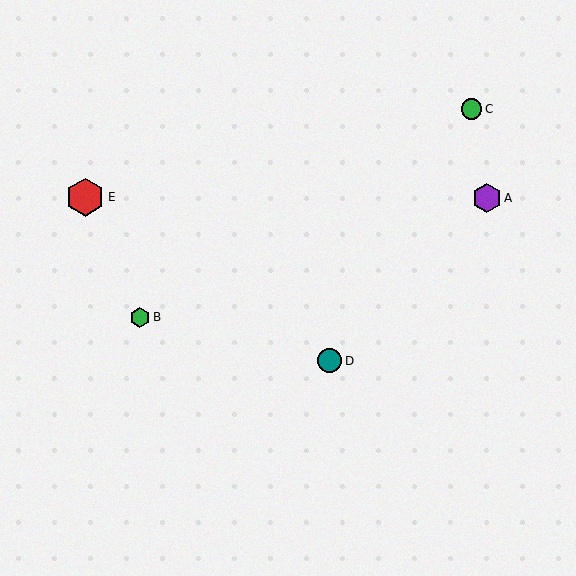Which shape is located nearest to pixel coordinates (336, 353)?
The teal circle (labeled D) at (330, 361) is nearest to that location.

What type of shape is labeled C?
Shape C is a green circle.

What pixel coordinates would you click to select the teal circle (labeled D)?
Click at (330, 361) to select the teal circle D.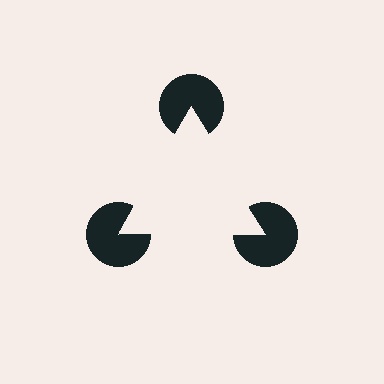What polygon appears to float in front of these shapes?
An illusory triangle — its edges are inferred from the aligned wedge cuts in the pac-man discs, not physically drawn.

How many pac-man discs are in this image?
There are 3 — one at each vertex of the illusory triangle.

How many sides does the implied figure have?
3 sides.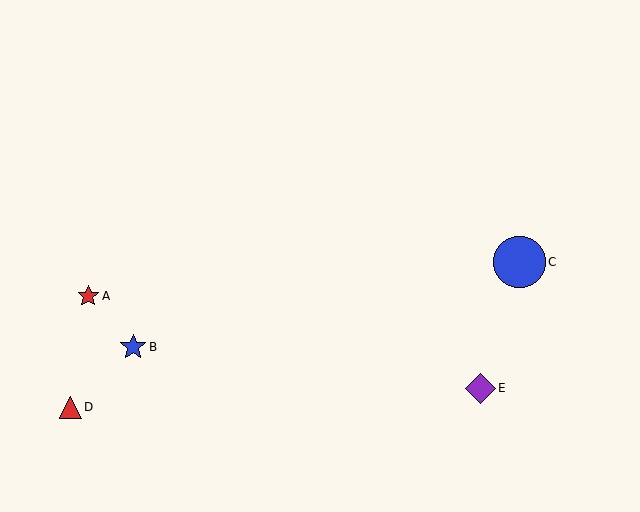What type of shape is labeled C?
Shape C is a blue circle.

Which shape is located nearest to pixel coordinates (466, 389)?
The purple diamond (labeled E) at (480, 388) is nearest to that location.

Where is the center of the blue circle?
The center of the blue circle is at (520, 262).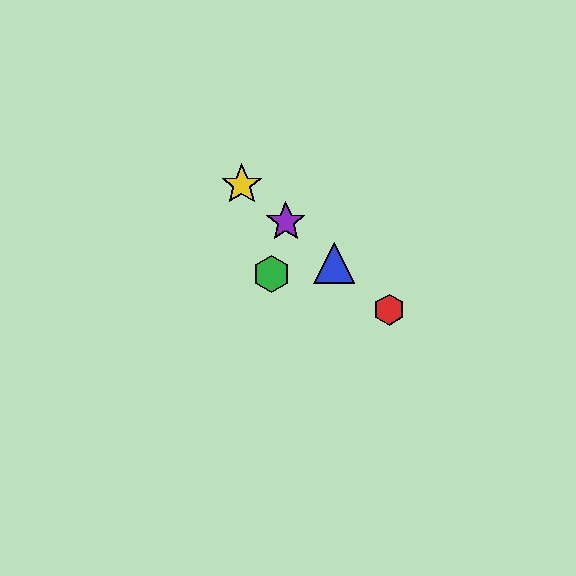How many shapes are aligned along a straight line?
4 shapes (the red hexagon, the blue triangle, the yellow star, the purple star) are aligned along a straight line.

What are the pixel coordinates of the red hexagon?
The red hexagon is at (389, 310).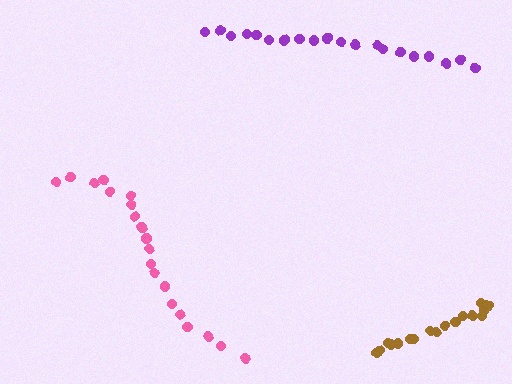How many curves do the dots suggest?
There are 3 distinct paths.